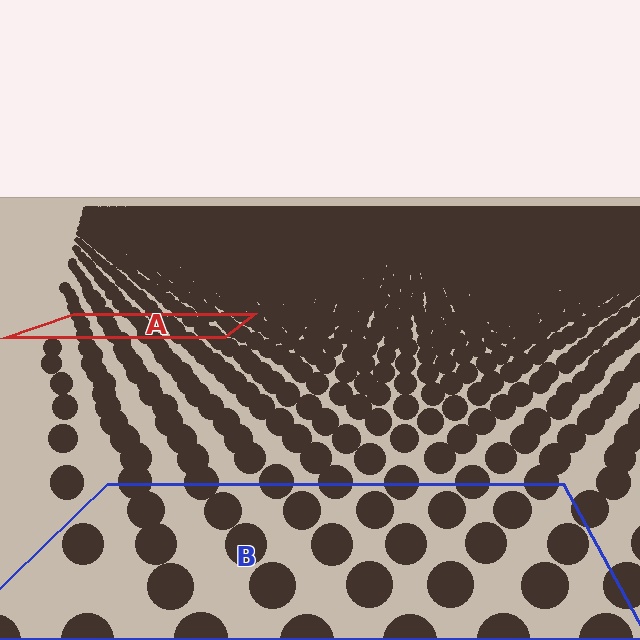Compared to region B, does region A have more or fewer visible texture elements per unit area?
Region A has more texture elements per unit area — they are packed more densely because it is farther away.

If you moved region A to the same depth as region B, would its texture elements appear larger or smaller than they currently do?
They would appear larger. At a closer depth, the same texture elements are projected at a bigger on-screen size.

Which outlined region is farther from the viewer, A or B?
Region A is farther from the viewer — the texture elements inside it appear smaller and more densely packed.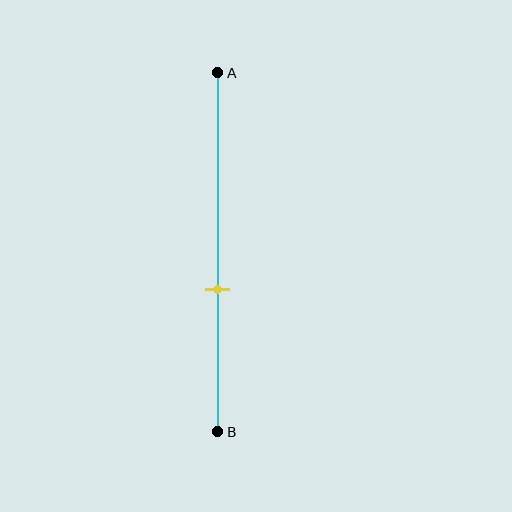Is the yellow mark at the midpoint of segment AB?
No, the mark is at about 60% from A, not at the 50% midpoint.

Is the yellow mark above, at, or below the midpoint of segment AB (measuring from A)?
The yellow mark is below the midpoint of segment AB.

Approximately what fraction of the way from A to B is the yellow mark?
The yellow mark is approximately 60% of the way from A to B.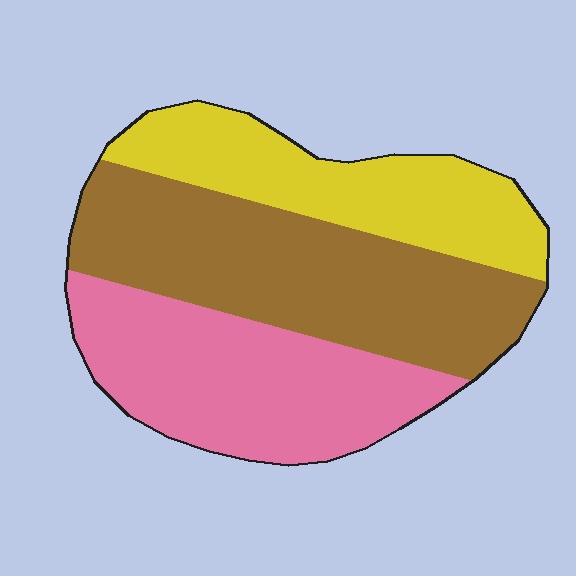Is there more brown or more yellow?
Brown.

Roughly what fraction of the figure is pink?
Pink covers roughly 35% of the figure.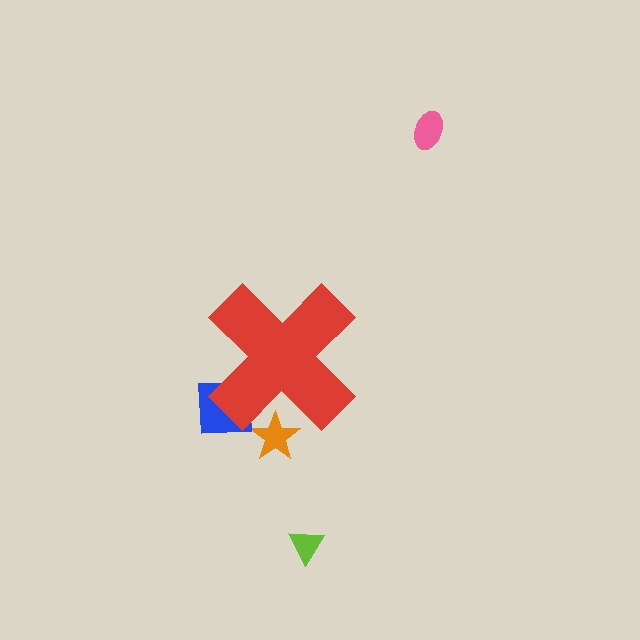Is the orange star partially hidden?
Yes, the orange star is partially hidden behind the red cross.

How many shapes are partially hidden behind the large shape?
2 shapes are partially hidden.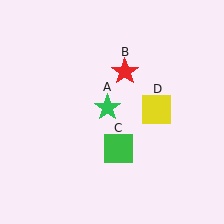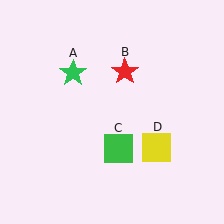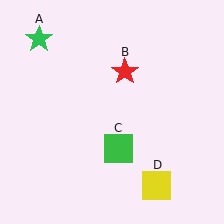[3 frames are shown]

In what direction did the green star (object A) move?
The green star (object A) moved up and to the left.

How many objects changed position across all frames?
2 objects changed position: green star (object A), yellow square (object D).